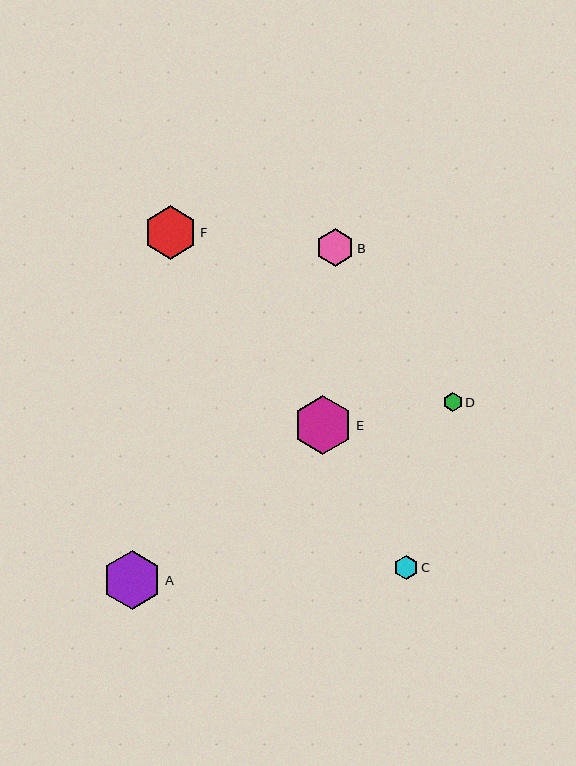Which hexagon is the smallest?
Hexagon D is the smallest with a size of approximately 20 pixels.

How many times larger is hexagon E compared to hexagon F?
Hexagon E is approximately 1.1 times the size of hexagon F.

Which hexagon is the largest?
Hexagon E is the largest with a size of approximately 59 pixels.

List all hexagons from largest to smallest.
From largest to smallest: E, A, F, B, C, D.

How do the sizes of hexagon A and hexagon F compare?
Hexagon A and hexagon F are approximately the same size.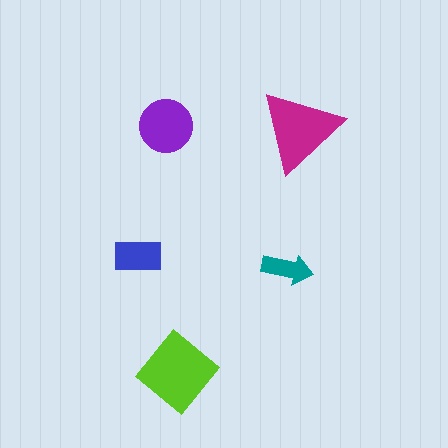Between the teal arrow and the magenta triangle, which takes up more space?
The magenta triangle.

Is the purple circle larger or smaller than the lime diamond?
Smaller.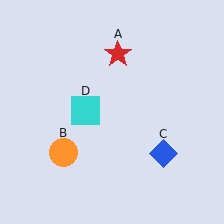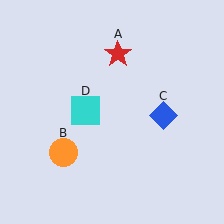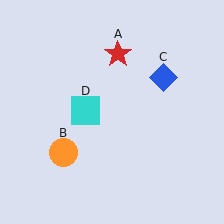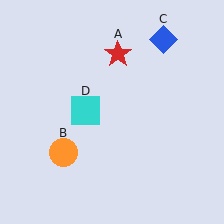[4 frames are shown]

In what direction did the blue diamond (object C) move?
The blue diamond (object C) moved up.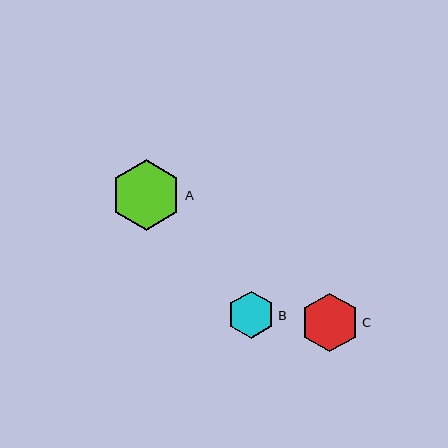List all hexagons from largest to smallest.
From largest to smallest: A, C, B.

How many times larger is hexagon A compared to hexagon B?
Hexagon A is approximately 1.5 times the size of hexagon B.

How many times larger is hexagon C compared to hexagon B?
Hexagon C is approximately 1.3 times the size of hexagon B.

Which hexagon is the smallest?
Hexagon B is the smallest with a size of approximately 47 pixels.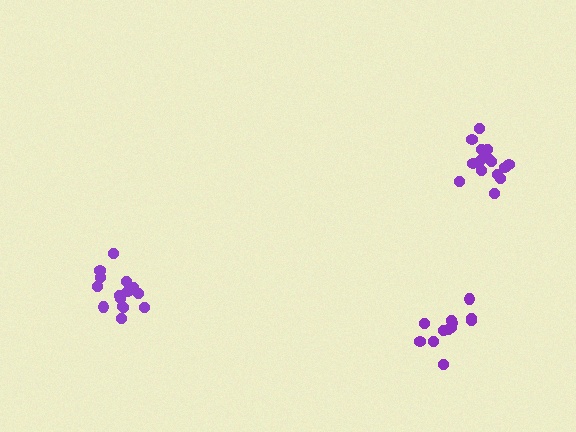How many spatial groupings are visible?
There are 3 spatial groupings.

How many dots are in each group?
Group 1: 15 dots, Group 2: 15 dots, Group 3: 12 dots (42 total).